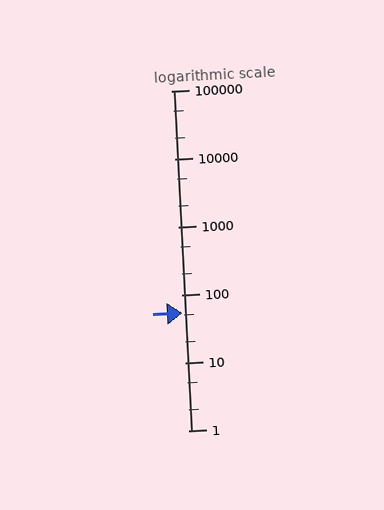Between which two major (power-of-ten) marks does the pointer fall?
The pointer is between 10 and 100.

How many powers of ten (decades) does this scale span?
The scale spans 5 decades, from 1 to 100000.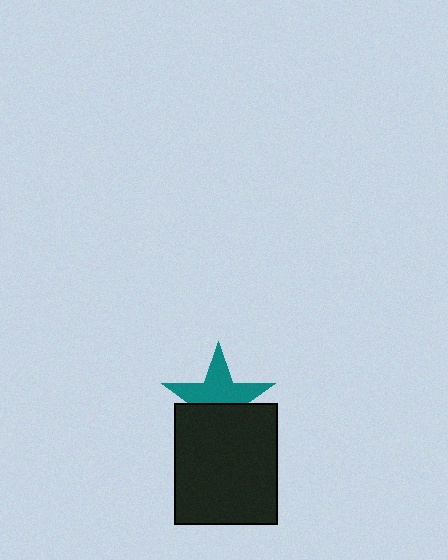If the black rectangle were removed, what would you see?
You would see the complete teal star.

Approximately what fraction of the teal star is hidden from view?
Roughly 44% of the teal star is hidden behind the black rectangle.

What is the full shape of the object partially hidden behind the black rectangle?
The partially hidden object is a teal star.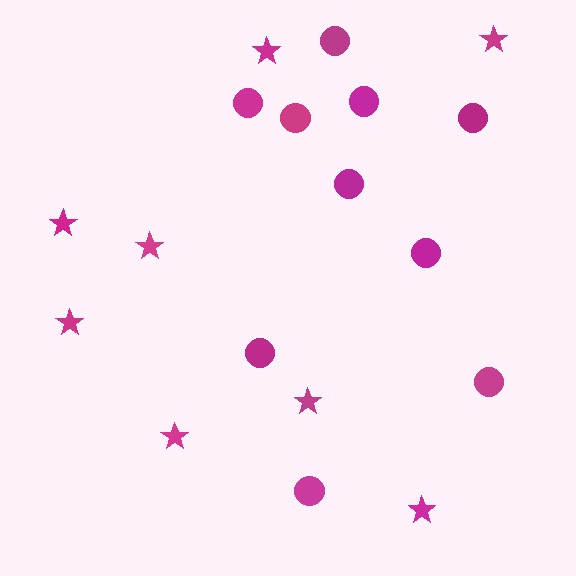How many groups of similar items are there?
There are 2 groups: one group of circles (10) and one group of stars (8).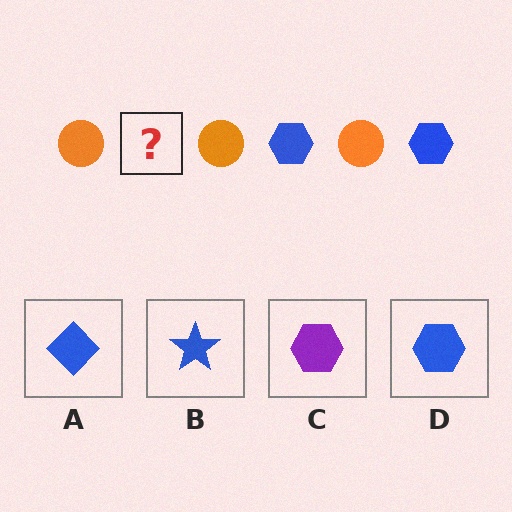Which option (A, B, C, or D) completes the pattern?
D.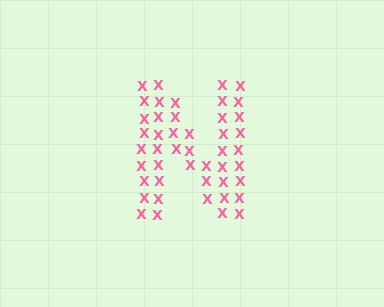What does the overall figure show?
The overall figure shows the letter N.